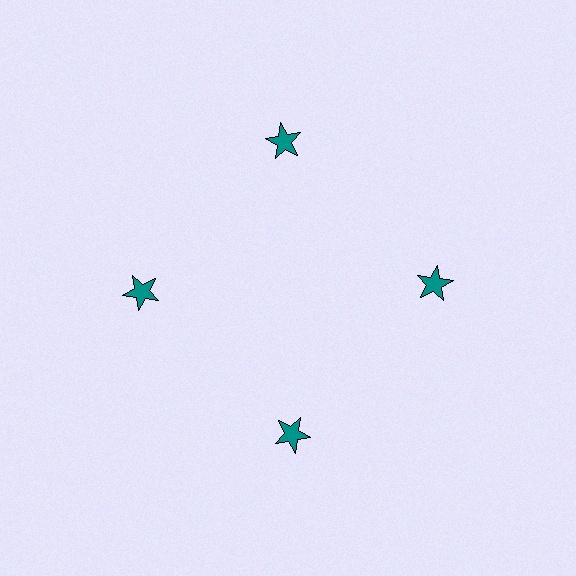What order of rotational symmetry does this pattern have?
This pattern has 4-fold rotational symmetry.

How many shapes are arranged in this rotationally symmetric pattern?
There are 4 shapes, arranged in 4 groups of 1.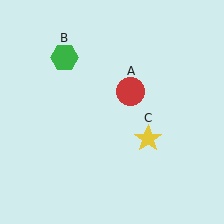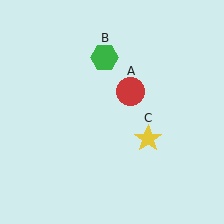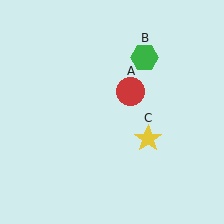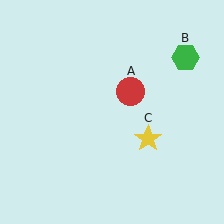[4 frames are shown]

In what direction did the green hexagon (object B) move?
The green hexagon (object B) moved right.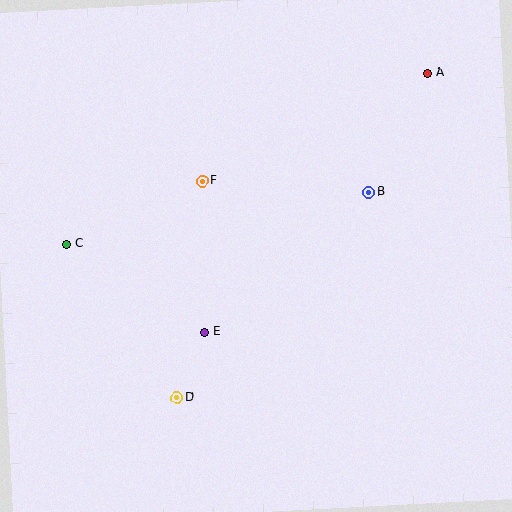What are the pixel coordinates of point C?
Point C is at (67, 244).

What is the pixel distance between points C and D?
The distance between C and D is 189 pixels.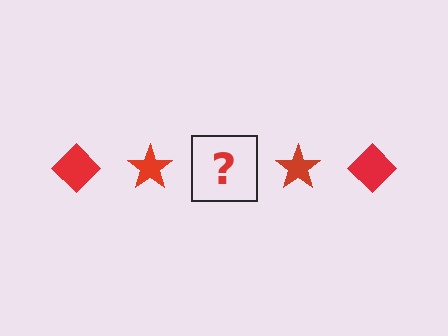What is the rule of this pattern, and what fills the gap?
The rule is that the pattern cycles through diamond, star shapes in red. The gap should be filled with a red diamond.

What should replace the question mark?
The question mark should be replaced with a red diamond.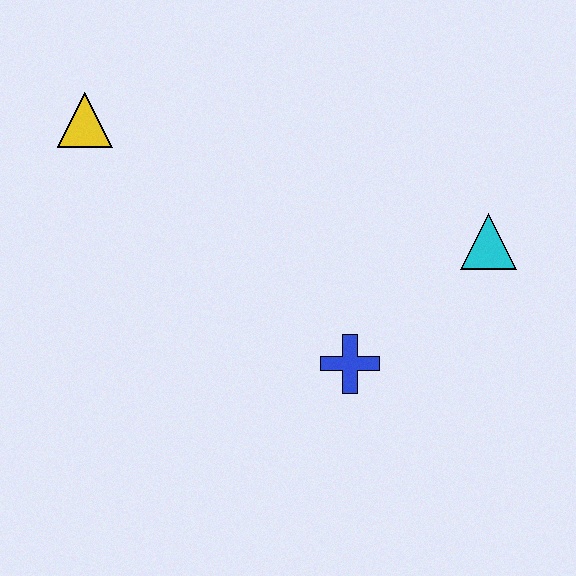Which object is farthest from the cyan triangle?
The yellow triangle is farthest from the cyan triangle.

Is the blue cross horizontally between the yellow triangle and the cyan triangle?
Yes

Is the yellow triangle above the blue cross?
Yes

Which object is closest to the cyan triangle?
The blue cross is closest to the cyan triangle.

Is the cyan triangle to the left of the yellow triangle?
No